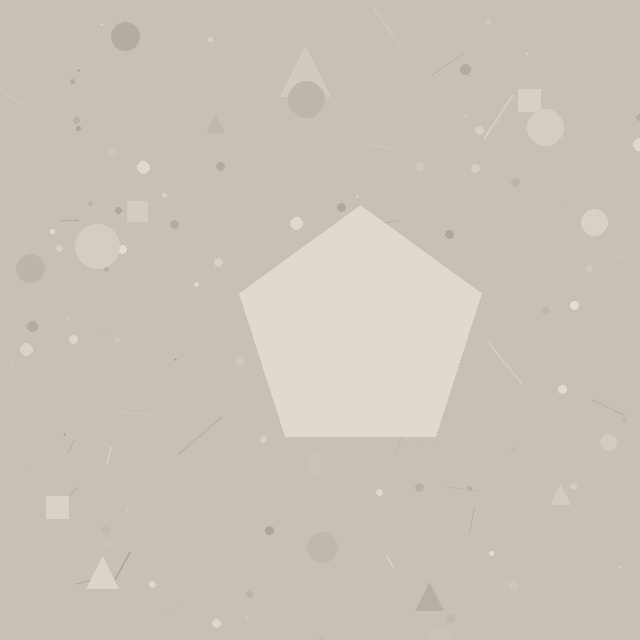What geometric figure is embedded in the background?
A pentagon is embedded in the background.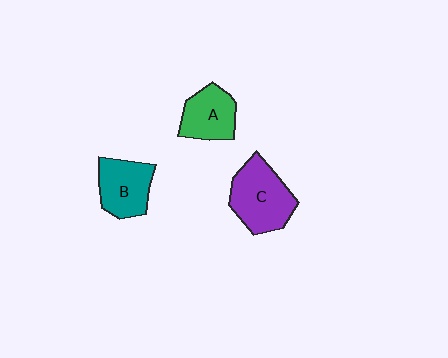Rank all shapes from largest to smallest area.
From largest to smallest: C (purple), B (teal), A (green).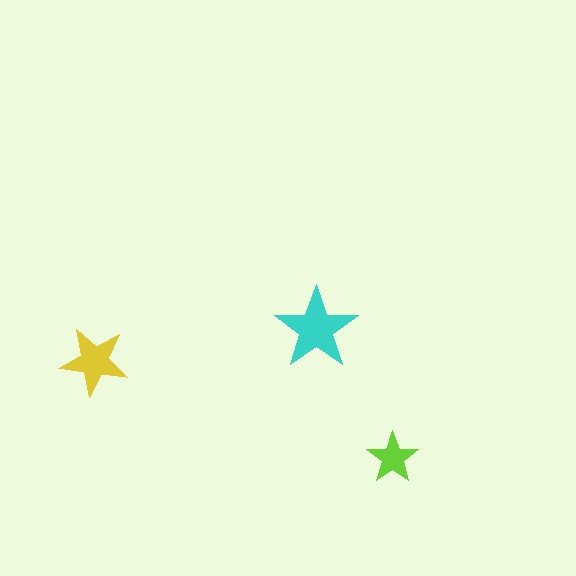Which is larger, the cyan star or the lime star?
The cyan one.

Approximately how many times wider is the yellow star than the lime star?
About 1.5 times wider.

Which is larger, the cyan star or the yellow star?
The cyan one.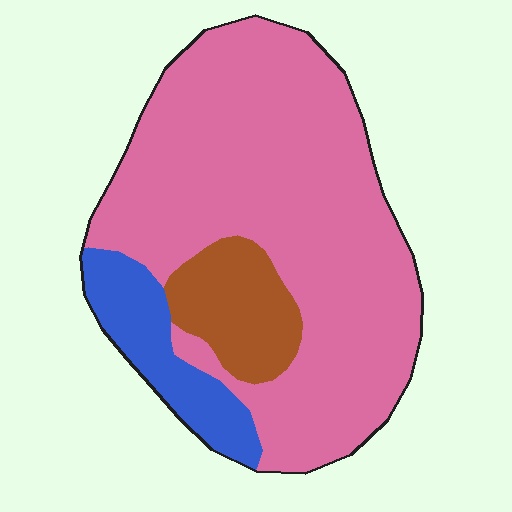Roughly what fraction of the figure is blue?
Blue takes up less than a quarter of the figure.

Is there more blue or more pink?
Pink.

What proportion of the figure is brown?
Brown takes up about one eighth (1/8) of the figure.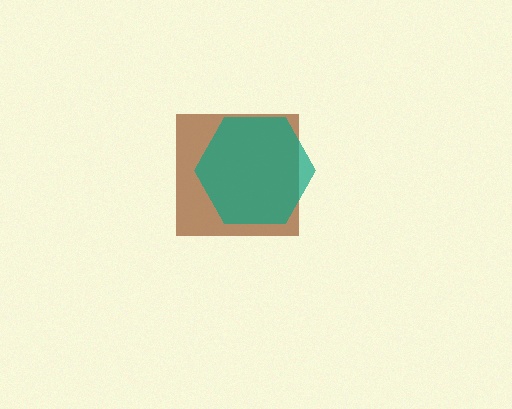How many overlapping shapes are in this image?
There are 2 overlapping shapes in the image.